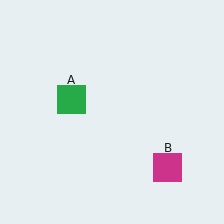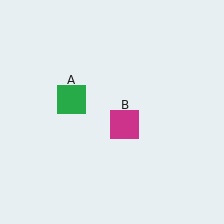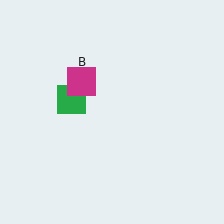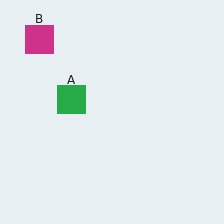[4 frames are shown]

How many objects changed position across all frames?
1 object changed position: magenta square (object B).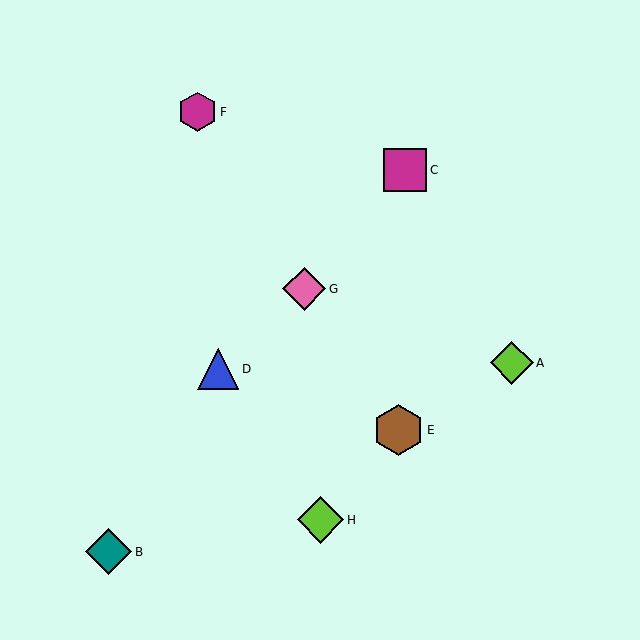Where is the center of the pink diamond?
The center of the pink diamond is at (304, 289).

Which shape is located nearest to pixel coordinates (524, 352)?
The lime diamond (labeled A) at (512, 363) is nearest to that location.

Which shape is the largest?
The brown hexagon (labeled E) is the largest.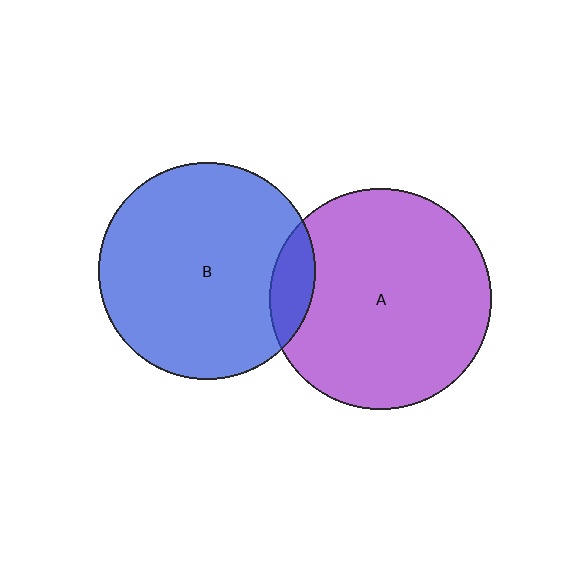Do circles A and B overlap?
Yes.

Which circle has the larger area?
Circle A (purple).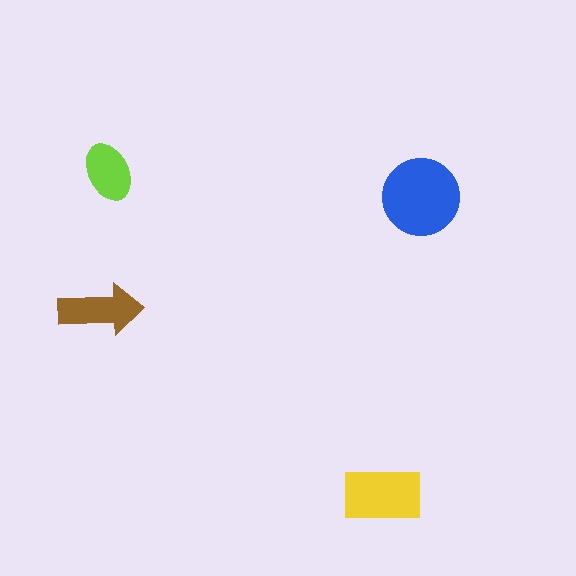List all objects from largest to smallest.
The blue circle, the yellow rectangle, the brown arrow, the lime ellipse.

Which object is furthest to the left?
The brown arrow is leftmost.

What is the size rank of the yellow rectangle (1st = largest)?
2nd.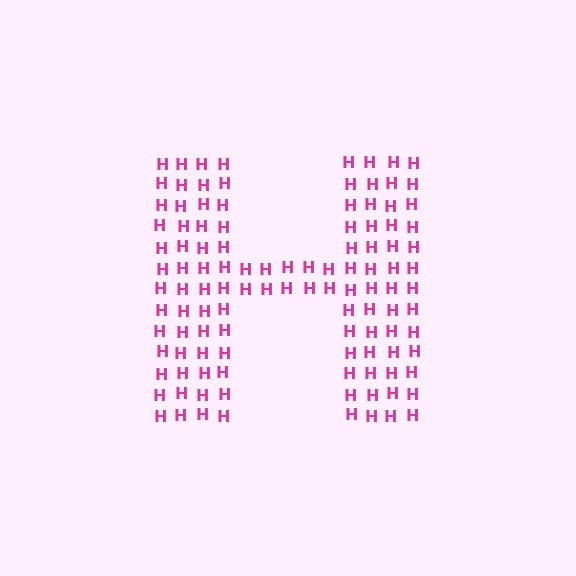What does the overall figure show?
The overall figure shows the letter H.